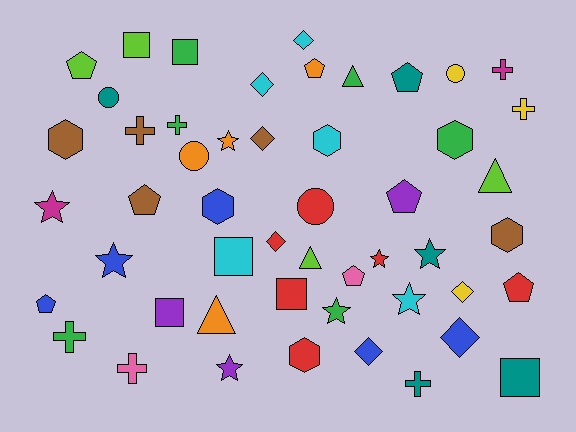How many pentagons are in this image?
There are 8 pentagons.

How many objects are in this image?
There are 50 objects.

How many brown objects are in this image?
There are 5 brown objects.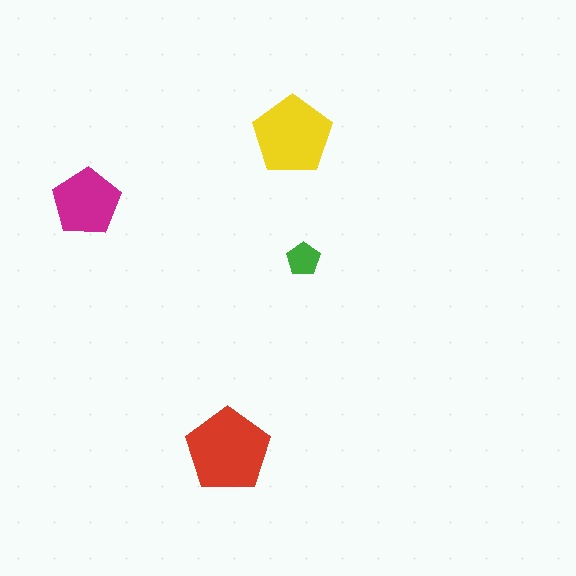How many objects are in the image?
There are 4 objects in the image.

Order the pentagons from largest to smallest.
the red one, the yellow one, the magenta one, the green one.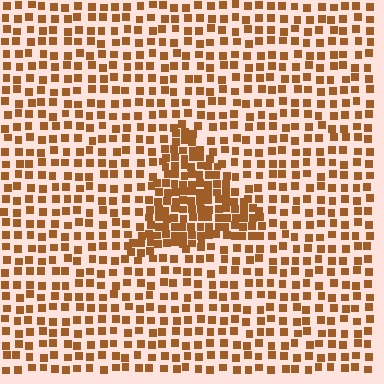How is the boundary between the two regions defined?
The boundary is defined by a change in element density (approximately 2.0x ratio). All elements are the same color, size, and shape.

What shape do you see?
I see a triangle.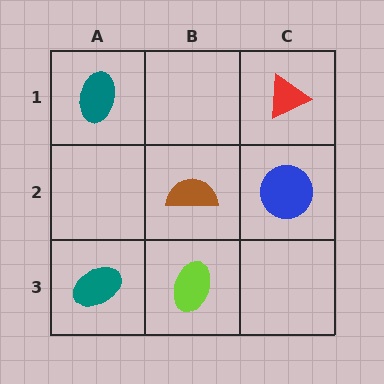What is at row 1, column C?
A red triangle.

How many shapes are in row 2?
2 shapes.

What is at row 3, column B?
A lime ellipse.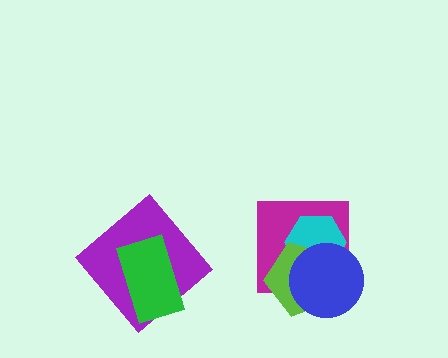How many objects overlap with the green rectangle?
1 object overlaps with the green rectangle.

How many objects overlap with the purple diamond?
1 object overlaps with the purple diamond.